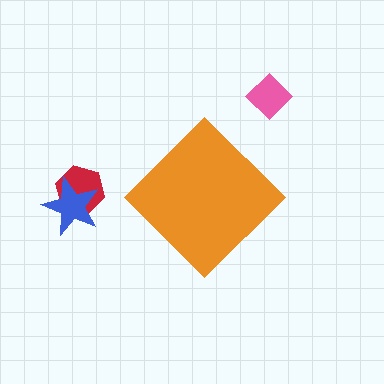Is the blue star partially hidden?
No, the blue star is fully visible.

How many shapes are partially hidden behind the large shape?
0 shapes are partially hidden.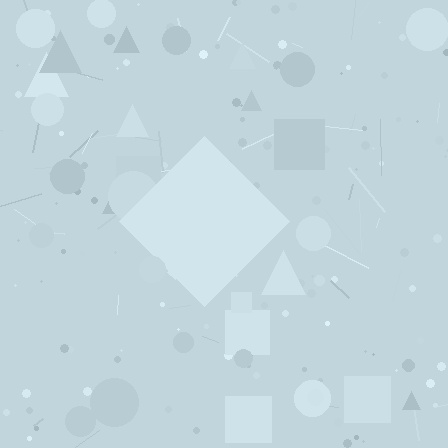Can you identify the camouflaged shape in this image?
The camouflaged shape is a diamond.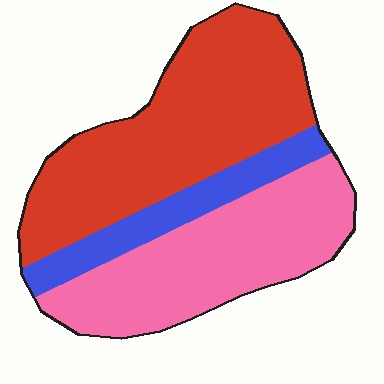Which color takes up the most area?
Red, at roughly 50%.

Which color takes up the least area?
Blue, at roughly 15%.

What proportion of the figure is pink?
Pink covers 38% of the figure.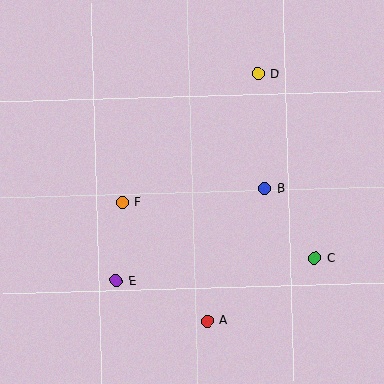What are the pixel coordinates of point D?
Point D is at (258, 74).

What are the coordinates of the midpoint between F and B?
The midpoint between F and B is at (194, 195).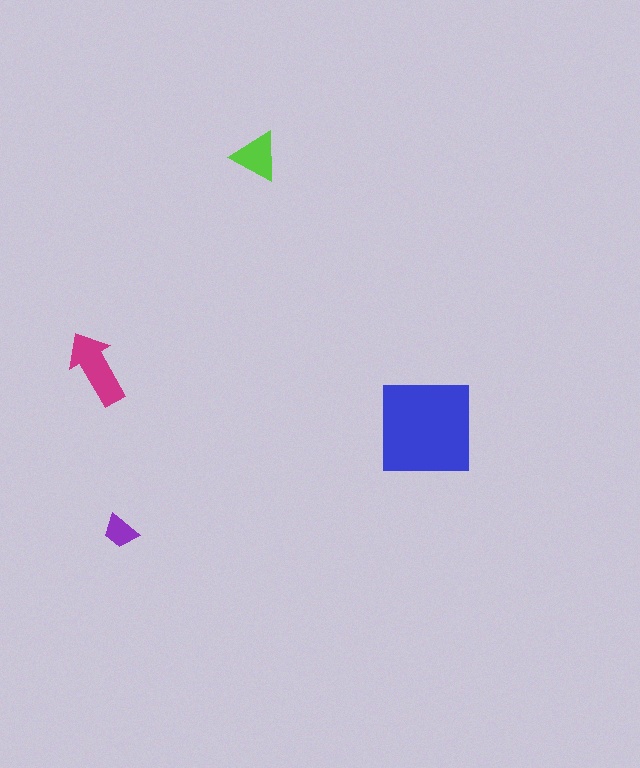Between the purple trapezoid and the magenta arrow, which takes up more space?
The magenta arrow.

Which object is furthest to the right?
The blue square is rightmost.